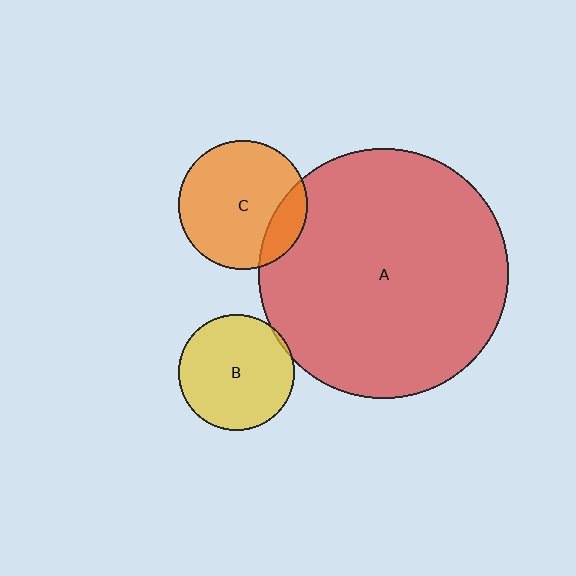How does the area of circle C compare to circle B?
Approximately 1.2 times.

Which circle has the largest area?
Circle A (red).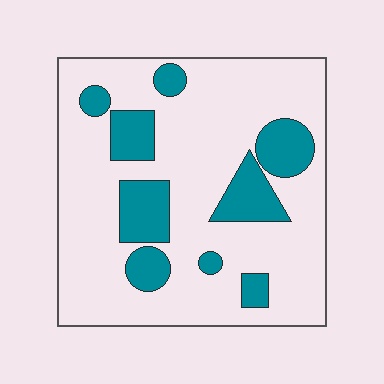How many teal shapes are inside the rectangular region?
9.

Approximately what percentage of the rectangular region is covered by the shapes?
Approximately 20%.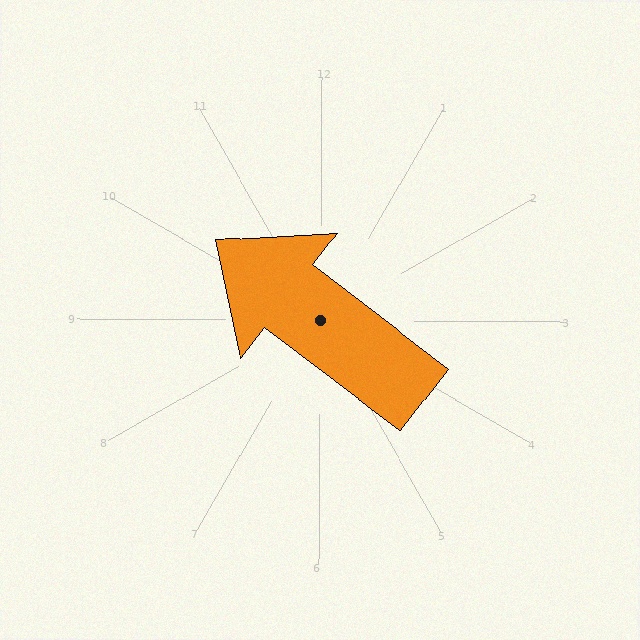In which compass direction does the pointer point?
Northwest.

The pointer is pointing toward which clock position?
Roughly 10 o'clock.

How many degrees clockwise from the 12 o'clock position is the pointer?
Approximately 307 degrees.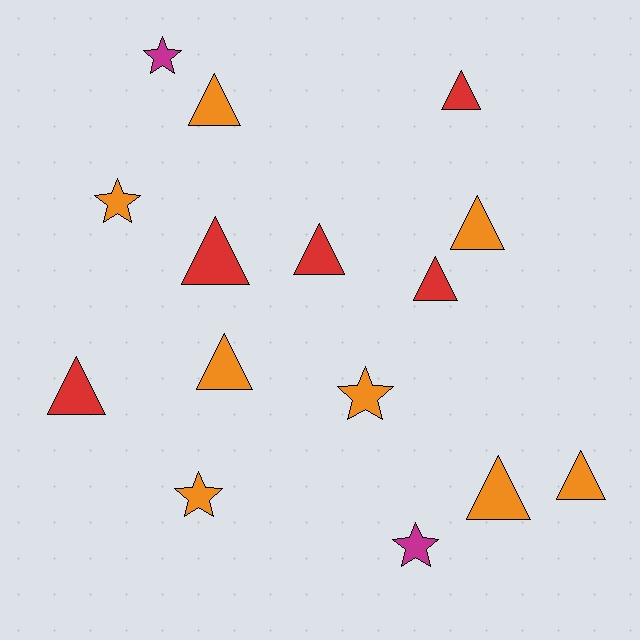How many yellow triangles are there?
There are no yellow triangles.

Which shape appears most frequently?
Triangle, with 10 objects.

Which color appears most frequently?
Orange, with 8 objects.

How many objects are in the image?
There are 15 objects.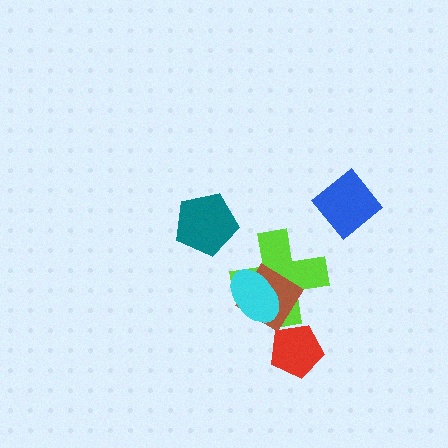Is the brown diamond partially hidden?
Yes, it is partially covered by another shape.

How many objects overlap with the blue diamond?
0 objects overlap with the blue diamond.